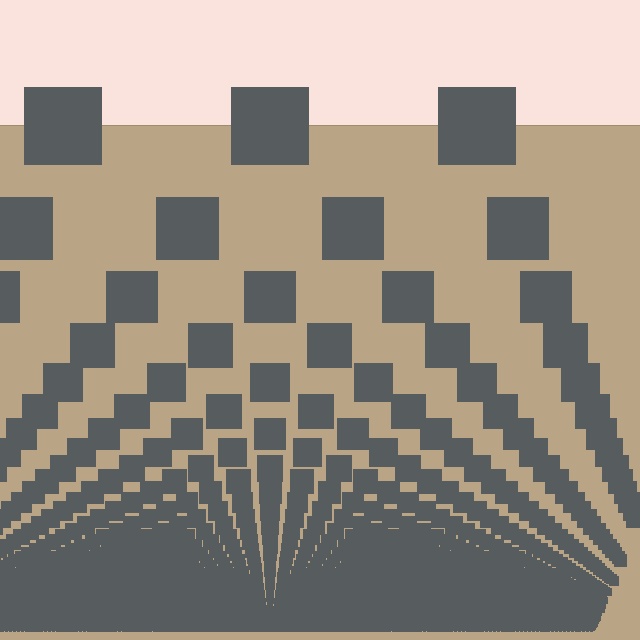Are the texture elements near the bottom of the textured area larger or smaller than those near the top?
Smaller. The gradient is inverted — elements near the bottom are smaller and denser.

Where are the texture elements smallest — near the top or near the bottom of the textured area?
Near the bottom.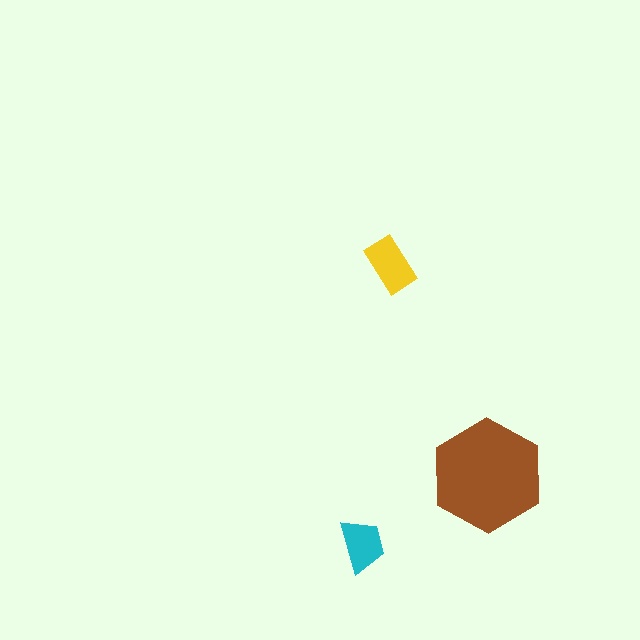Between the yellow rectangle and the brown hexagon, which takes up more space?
The brown hexagon.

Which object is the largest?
The brown hexagon.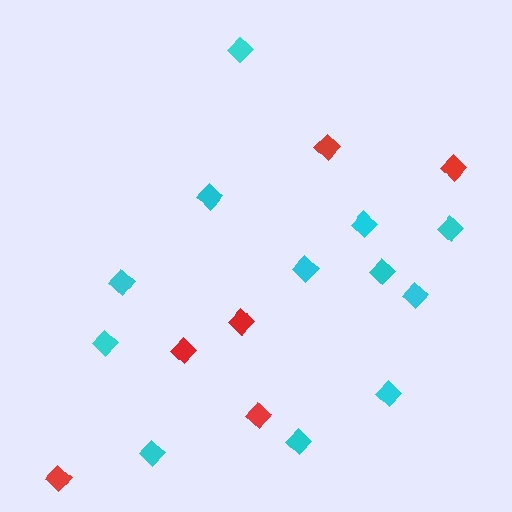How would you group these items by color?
There are 2 groups: one group of cyan diamonds (12) and one group of red diamonds (6).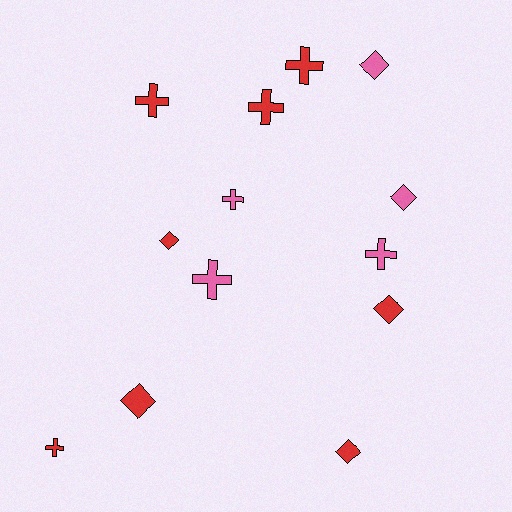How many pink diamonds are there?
There are 2 pink diamonds.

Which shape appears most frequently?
Cross, with 7 objects.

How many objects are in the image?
There are 13 objects.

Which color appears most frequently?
Red, with 8 objects.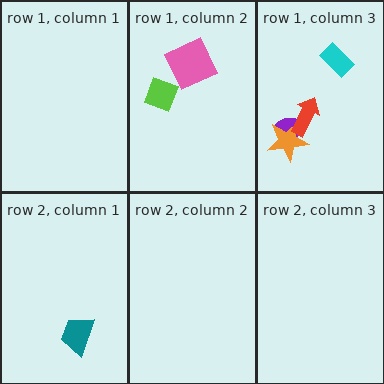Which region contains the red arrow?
The row 1, column 3 region.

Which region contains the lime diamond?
The row 1, column 2 region.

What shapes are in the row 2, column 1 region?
The teal trapezoid.